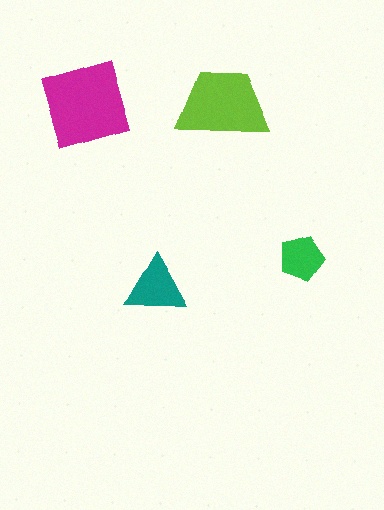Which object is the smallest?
The green pentagon.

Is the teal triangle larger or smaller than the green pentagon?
Larger.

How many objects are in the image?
There are 4 objects in the image.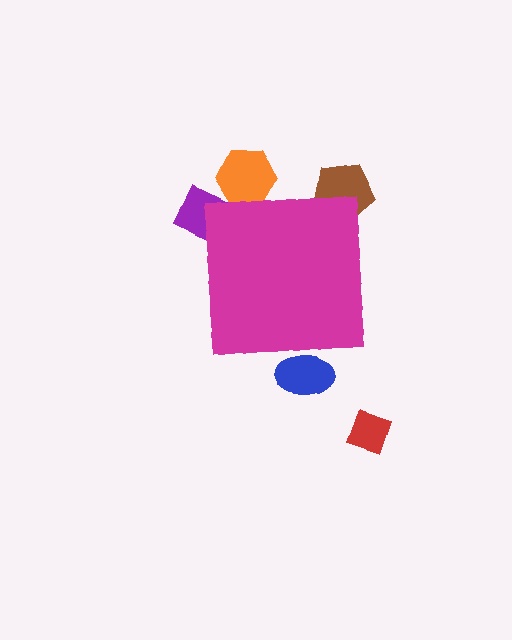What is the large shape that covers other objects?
A magenta square.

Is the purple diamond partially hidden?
Yes, the purple diamond is partially hidden behind the magenta square.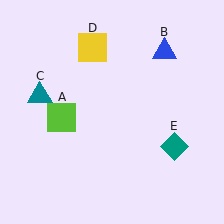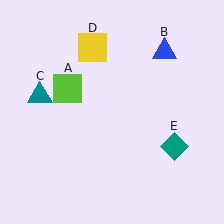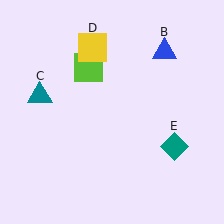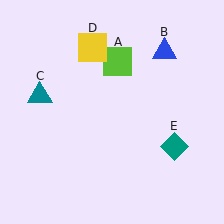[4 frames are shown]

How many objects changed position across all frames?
1 object changed position: lime square (object A).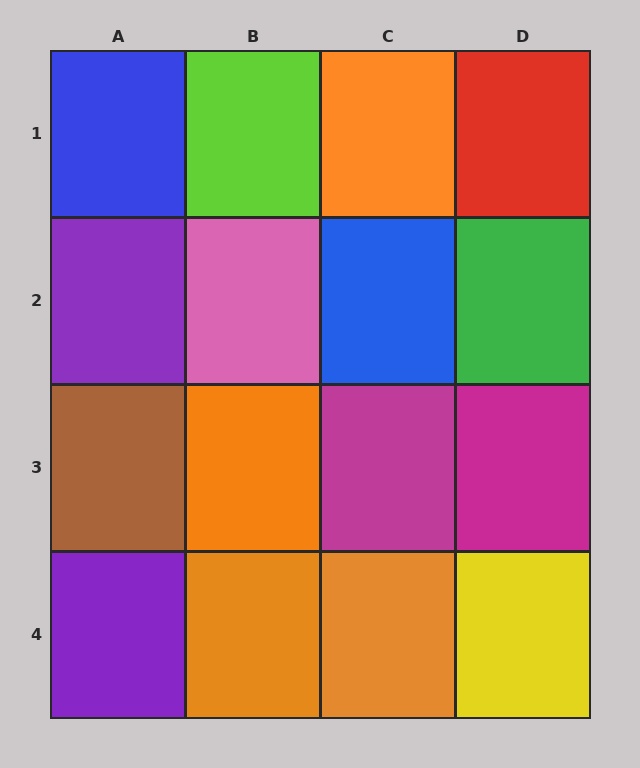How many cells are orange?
4 cells are orange.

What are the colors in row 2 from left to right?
Purple, pink, blue, green.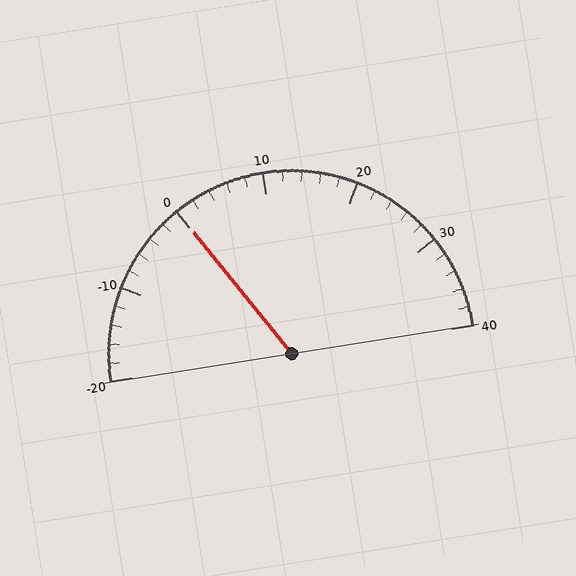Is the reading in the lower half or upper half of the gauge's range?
The reading is in the lower half of the range (-20 to 40).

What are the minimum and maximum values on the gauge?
The gauge ranges from -20 to 40.